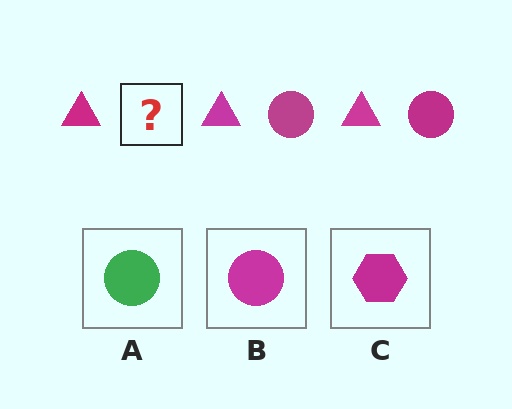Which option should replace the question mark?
Option B.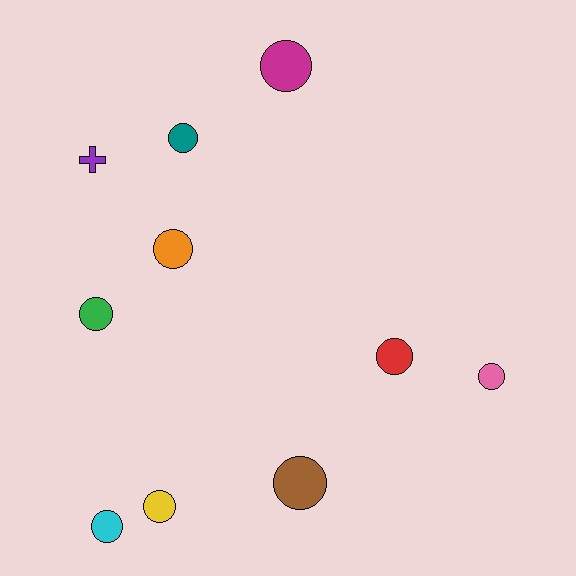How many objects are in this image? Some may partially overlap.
There are 10 objects.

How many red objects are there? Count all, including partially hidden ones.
There is 1 red object.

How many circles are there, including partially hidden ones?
There are 9 circles.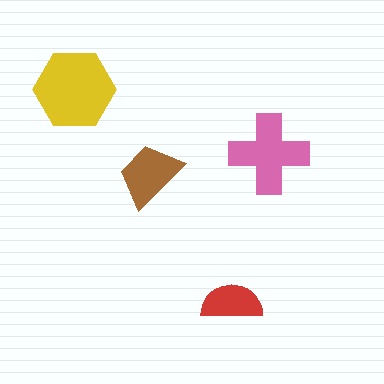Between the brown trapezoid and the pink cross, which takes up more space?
The pink cross.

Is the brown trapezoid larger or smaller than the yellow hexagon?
Smaller.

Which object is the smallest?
The red semicircle.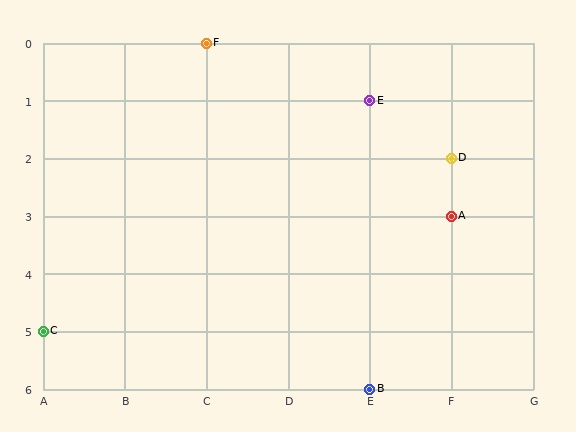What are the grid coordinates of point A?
Point A is at grid coordinates (F, 3).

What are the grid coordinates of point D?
Point D is at grid coordinates (F, 2).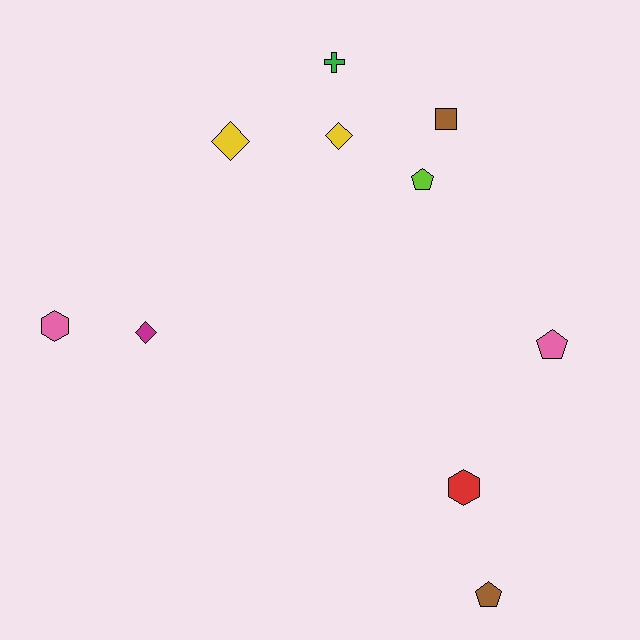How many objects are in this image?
There are 10 objects.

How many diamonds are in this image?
There are 3 diamonds.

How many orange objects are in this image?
There are no orange objects.